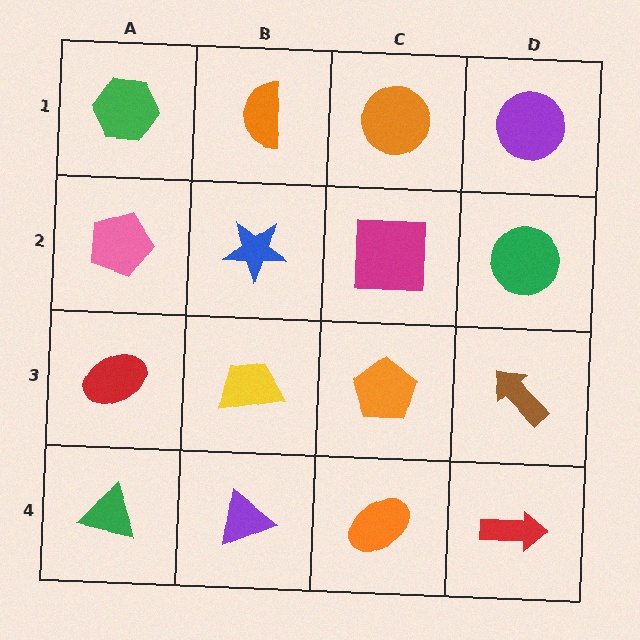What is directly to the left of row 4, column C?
A purple triangle.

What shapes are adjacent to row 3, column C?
A magenta square (row 2, column C), an orange ellipse (row 4, column C), a yellow trapezoid (row 3, column B), a brown arrow (row 3, column D).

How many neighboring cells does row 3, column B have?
4.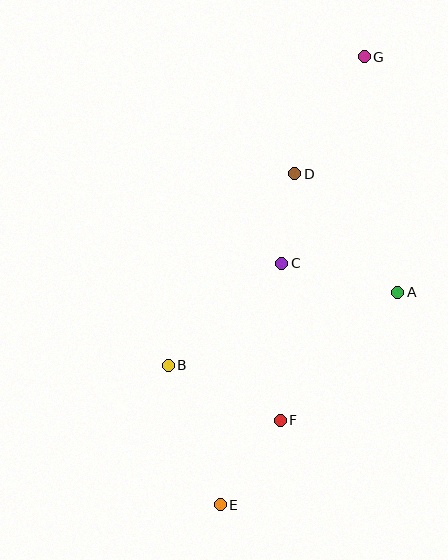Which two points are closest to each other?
Points C and D are closest to each other.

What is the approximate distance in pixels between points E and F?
The distance between E and F is approximately 104 pixels.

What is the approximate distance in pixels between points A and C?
The distance between A and C is approximately 120 pixels.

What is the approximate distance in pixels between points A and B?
The distance between A and B is approximately 241 pixels.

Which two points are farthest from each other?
Points E and G are farthest from each other.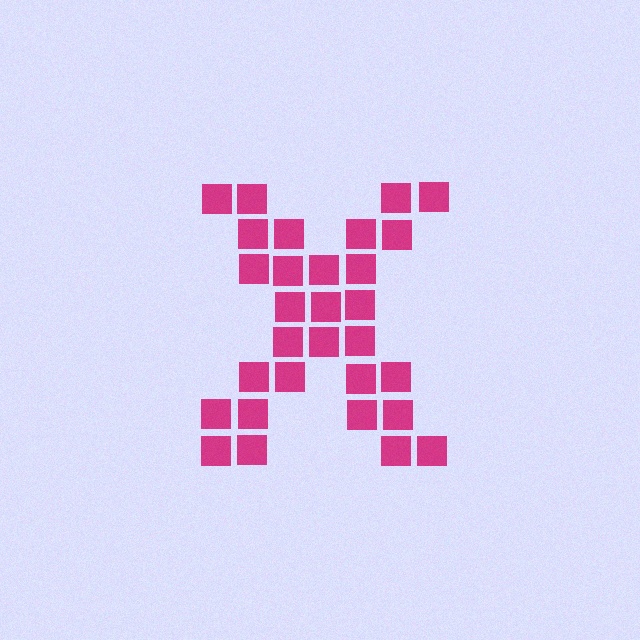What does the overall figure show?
The overall figure shows the letter X.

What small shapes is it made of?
It is made of small squares.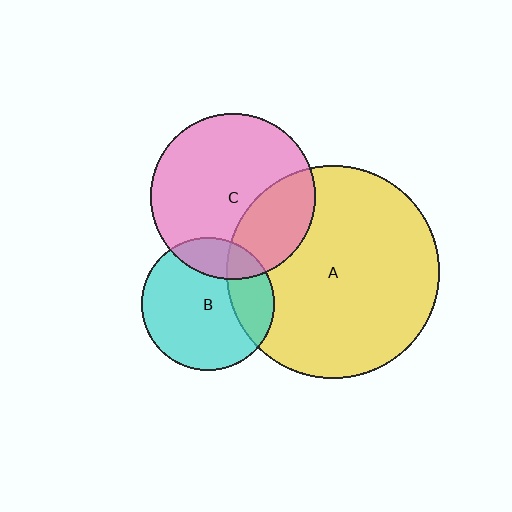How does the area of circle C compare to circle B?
Approximately 1.5 times.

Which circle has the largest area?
Circle A (yellow).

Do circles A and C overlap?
Yes.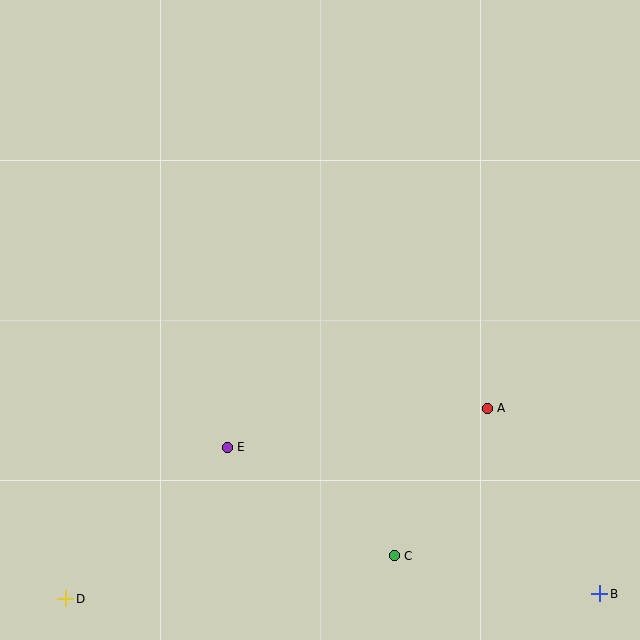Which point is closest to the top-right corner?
Point A is closest to the top-right corner.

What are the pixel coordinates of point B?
Point B is at (600, 594).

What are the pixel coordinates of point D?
Point D is at (66, 599).